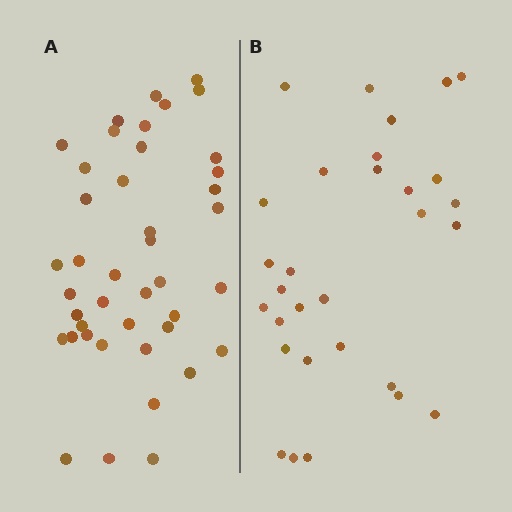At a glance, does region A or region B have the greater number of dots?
Region A (the left region) has more dots.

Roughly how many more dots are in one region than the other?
Region A has roughly 12 or so more dots than region B.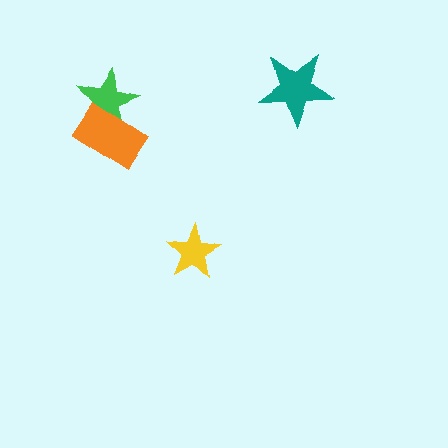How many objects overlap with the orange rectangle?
1 object overlaps with the orange rectangle.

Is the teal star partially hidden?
No, no other shape covers it.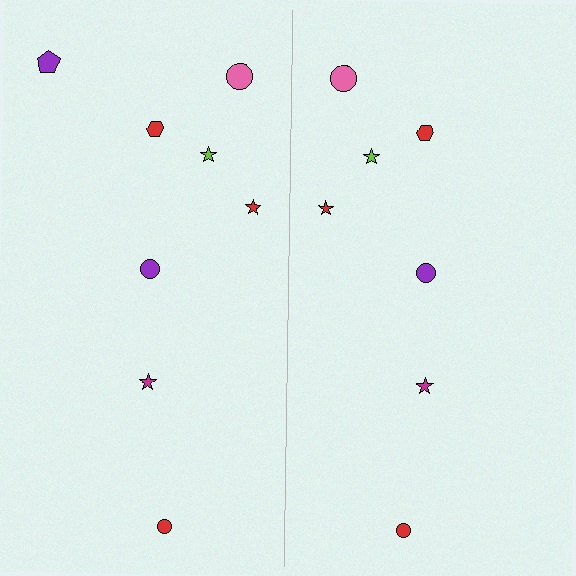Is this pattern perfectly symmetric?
No, the pattern is not perfectly symmetric. A purple pentagon is missing from the right side.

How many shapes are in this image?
There are 15 shapes in this image.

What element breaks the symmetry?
A purple pentagon is missing from the right side.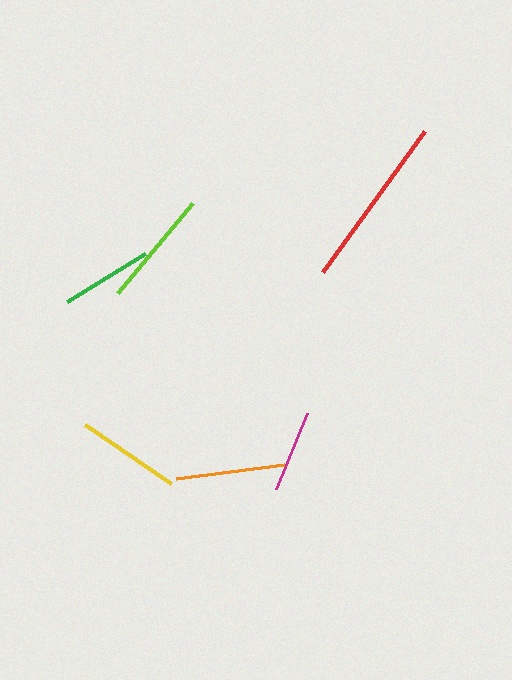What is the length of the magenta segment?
The magenta segment is approximately 81 pixels long.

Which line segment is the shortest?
The magenta line is the shortest at approximately 81 pixels.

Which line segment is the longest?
The red line is the longest at approximately 174 pixels.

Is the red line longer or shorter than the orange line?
The red line is longer than the orange line.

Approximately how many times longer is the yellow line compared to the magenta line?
The yellow line is approximately 1.3 times the length of the magenta line.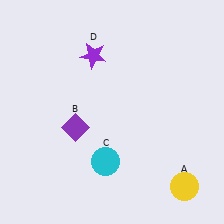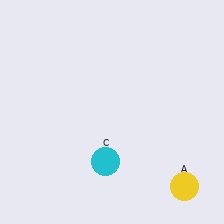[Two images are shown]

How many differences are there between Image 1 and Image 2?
There are 2 differences between the two images.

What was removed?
The purple star (D), the purple diamond (B) were removed in Image 2.